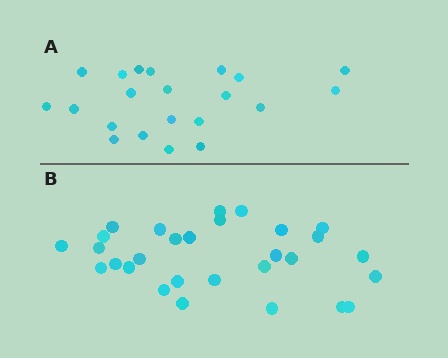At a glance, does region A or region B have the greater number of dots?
Region B (the bottom region) has more dots.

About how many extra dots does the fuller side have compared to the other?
Region B has roughly 8 or so more dots than region A.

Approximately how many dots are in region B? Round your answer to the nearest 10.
About 30 dots. (The exact count is 29, which rounds to 30.)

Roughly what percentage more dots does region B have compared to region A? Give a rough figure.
About 40% more.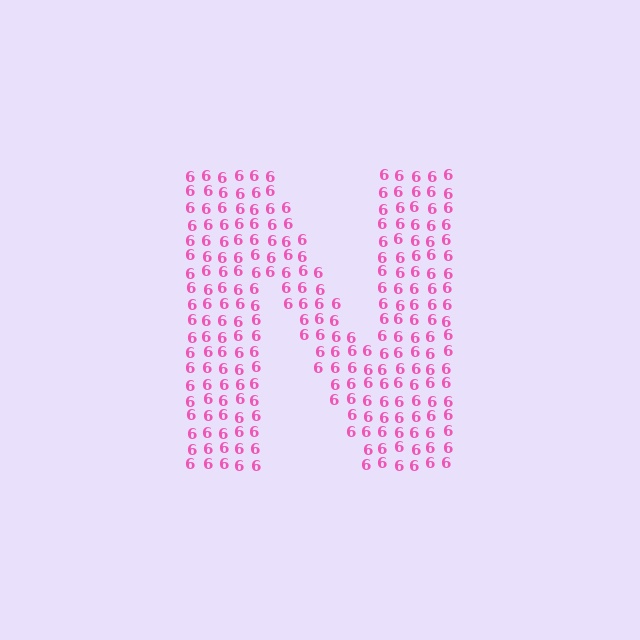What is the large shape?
The large shape is the letter N.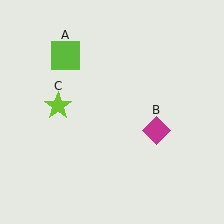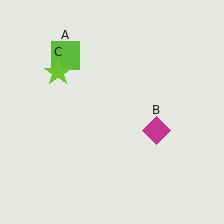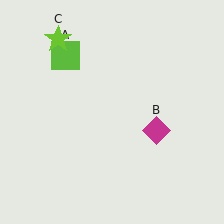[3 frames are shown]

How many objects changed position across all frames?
1 object changed position: lime star (object C).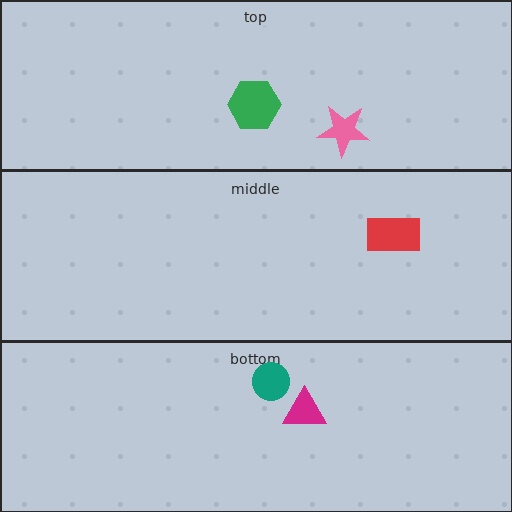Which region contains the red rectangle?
The middle region.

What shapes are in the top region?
The green hexagon, the pink star.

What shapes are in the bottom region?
The teal circle, the magenta triangle.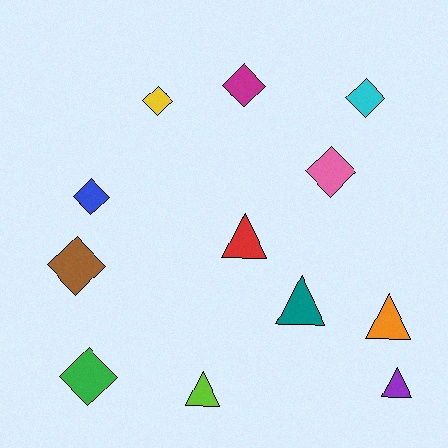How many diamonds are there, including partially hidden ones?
There are 7 diamonds.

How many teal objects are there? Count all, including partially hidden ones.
There is 1 teal object.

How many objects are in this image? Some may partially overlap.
There are 12 objects.